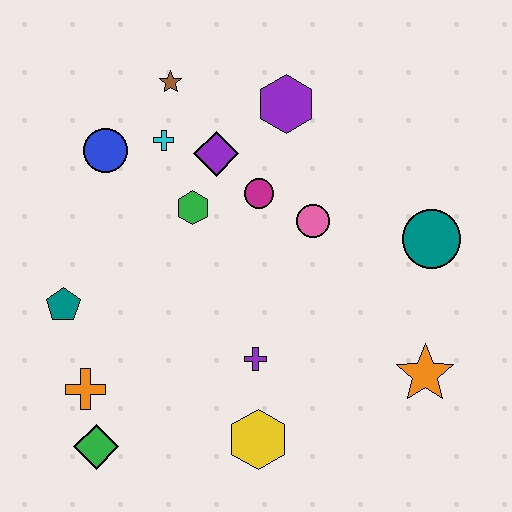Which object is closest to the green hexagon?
The purple diamond is closest to the green hexagon.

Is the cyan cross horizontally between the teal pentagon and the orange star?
Yes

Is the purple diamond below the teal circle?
No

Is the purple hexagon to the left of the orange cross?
No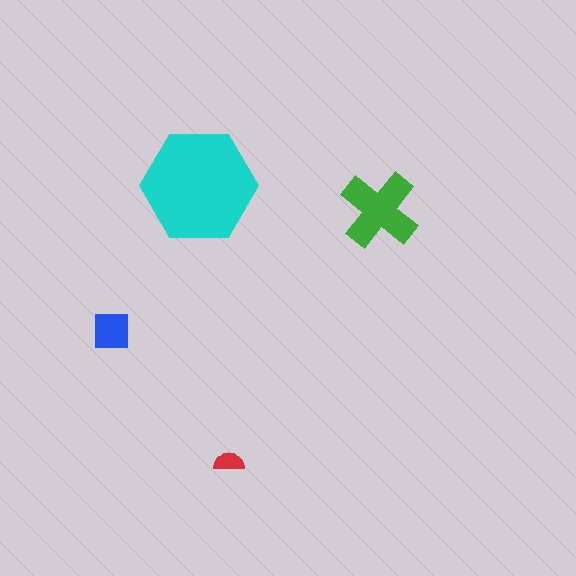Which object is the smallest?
The red semicircle.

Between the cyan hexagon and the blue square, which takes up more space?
The cyan hexagon.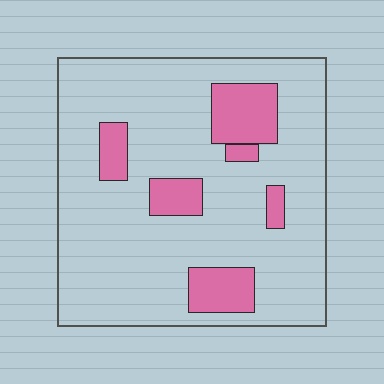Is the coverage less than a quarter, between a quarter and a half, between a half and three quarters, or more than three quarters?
Less than a quarter.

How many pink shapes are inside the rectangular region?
6.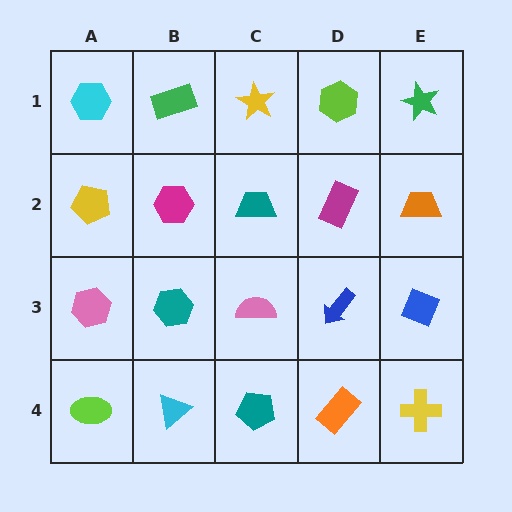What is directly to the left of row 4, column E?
An orange rectangle.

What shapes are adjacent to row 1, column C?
A teal trapezoid (row 2, column C), a green rectangle (row 1, column B), a lime hexagon (row 1, column D).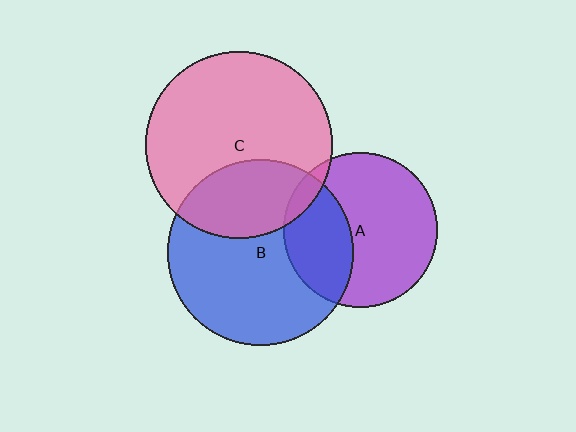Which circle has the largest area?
Circle C (pink).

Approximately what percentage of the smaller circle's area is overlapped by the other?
Approximately 30%.